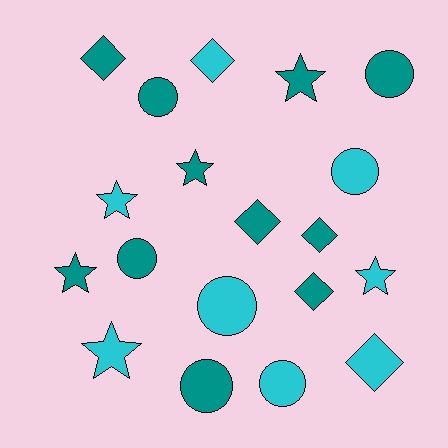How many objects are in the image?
There are 19 objects.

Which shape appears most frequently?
Circle, with 7 objects.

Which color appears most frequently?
Teal, with 11 objects.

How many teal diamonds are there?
There are 4 teal diamonds.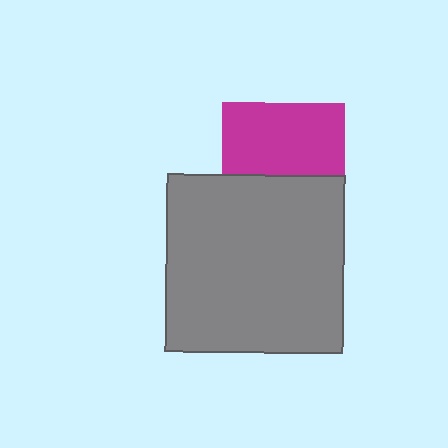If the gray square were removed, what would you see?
You would see the complete magenta square.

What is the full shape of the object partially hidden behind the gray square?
The partially hidden object is a magenta square.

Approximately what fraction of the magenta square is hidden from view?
Roughly 41% of the magenta square is hidden behind the gray square.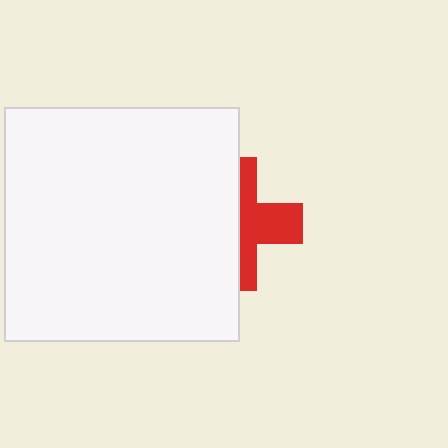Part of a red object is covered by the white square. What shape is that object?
It is a cross.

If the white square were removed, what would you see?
You would see the complete red cross.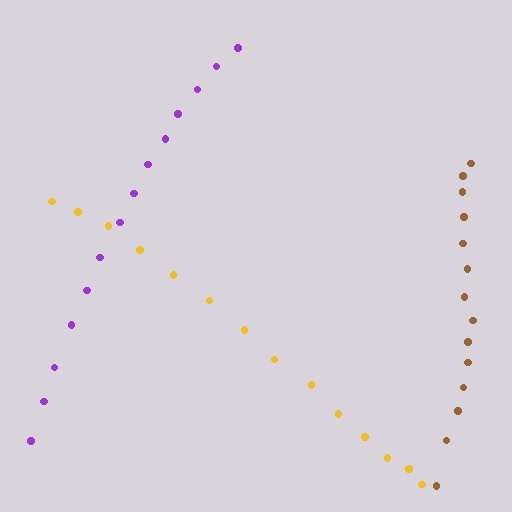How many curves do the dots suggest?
There are 3 distinct paths.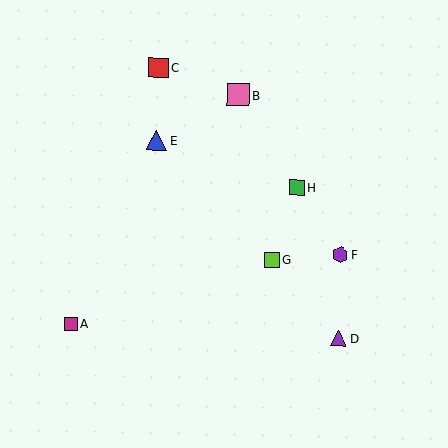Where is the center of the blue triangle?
The center of the blue triangle is at (156, 140).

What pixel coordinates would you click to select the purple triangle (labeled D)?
Click at (338, 338) to select the purple triangle D.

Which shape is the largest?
The pink square (labeled B) is the largest.